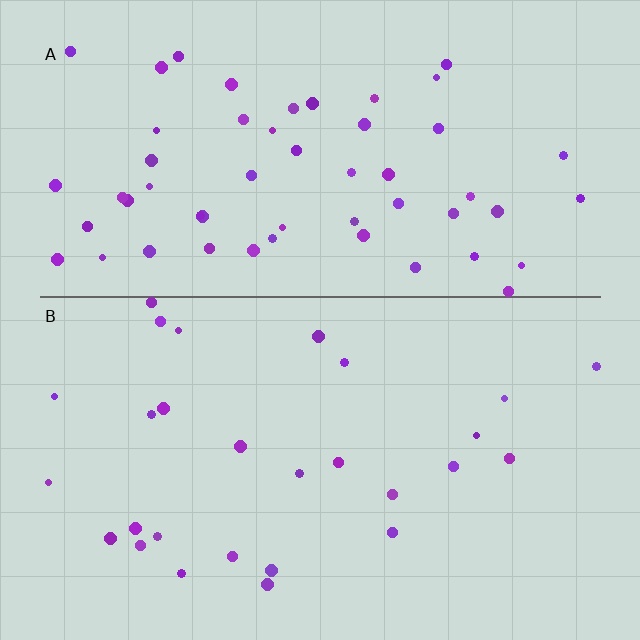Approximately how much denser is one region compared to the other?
Approximately 2.0× — region A over region B.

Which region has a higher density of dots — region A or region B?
A (the top).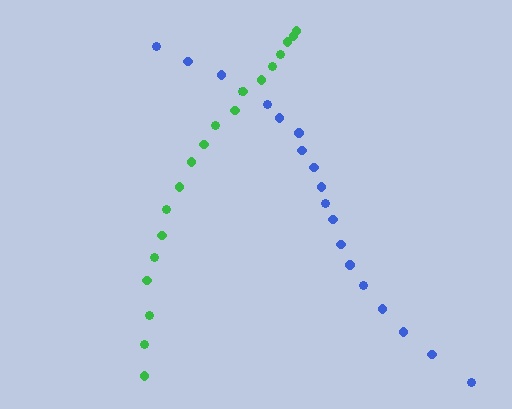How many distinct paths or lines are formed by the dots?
There are 2 distinct paths.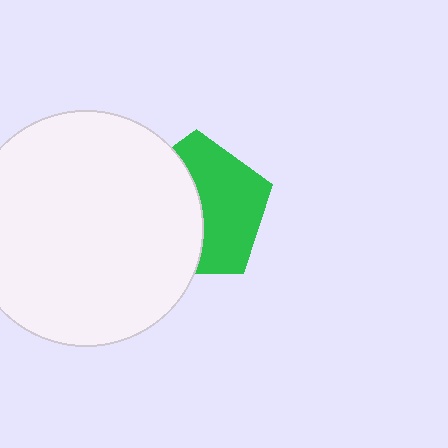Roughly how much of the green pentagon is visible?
About half of it is visible (roughly 52%).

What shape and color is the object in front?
The object in front is a white circle.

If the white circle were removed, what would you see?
You would see the complete green pentagon.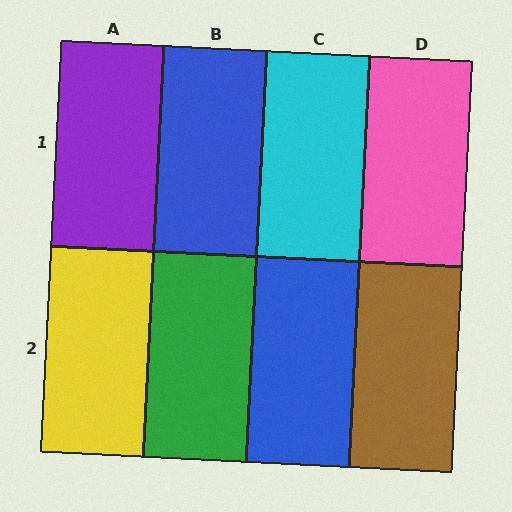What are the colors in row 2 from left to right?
Yellow, green, blue, brown.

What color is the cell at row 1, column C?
Cyan.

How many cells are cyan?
1 cell is cyan.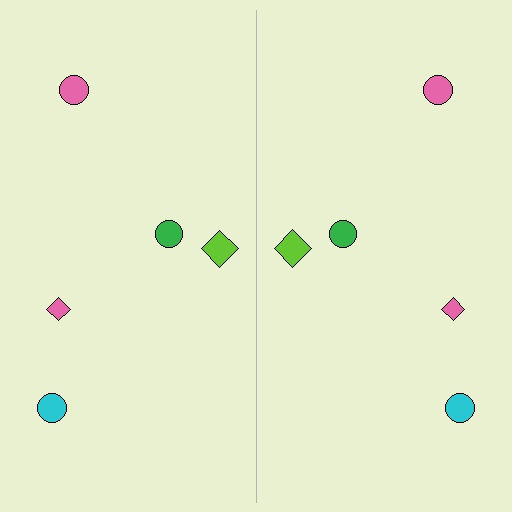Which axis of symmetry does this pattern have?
The pattern has a vertical axis of symmetry running through the center of the image.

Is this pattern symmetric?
Yes, this pattern has bilateral (reflection) symmetry.